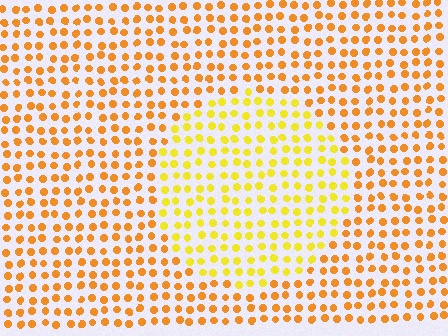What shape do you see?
I see a circle.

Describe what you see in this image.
The image is filled with small orange elements in a uniform arrangement. A circle-shaped region is visible where the elements are tinted to a slightly different hue, forming a subtle color boundary.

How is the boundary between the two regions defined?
The boundary is defined purely by a slight shift in hue (about 27 degrees). Spacing, size, and orientation are identical on both sides.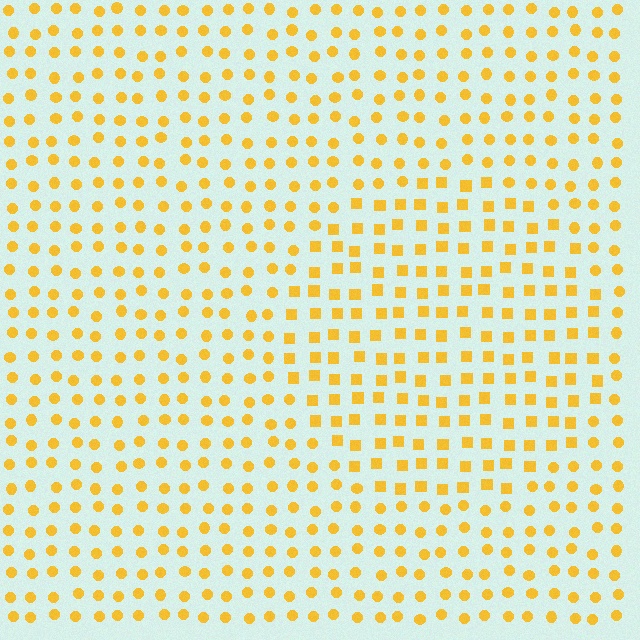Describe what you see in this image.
The image is filled with small yellow elements arranged in a uniform grid. A circle-shaped region contains squares, while the surrounding area contains circles. The boundary is defined purely by the change in element shape.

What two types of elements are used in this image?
The image uses squares inside the circle region and circles outside it.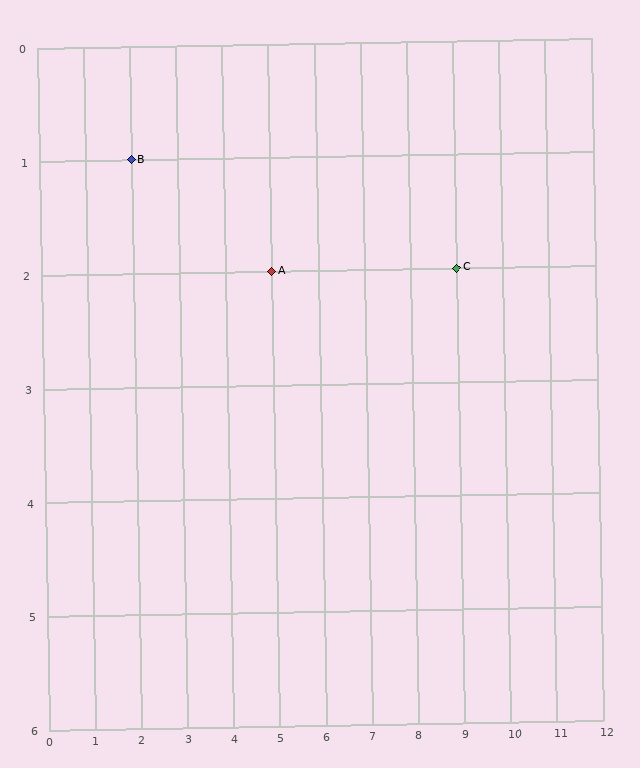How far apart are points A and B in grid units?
Points A and B are 3 columns and 1 row apart (about 3.2 grid units diagonally).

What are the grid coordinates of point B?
Point B is at grid coordinates (2, 1).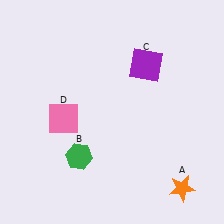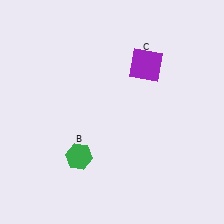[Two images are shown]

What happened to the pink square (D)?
The pink square (D) was removed in Image 2. It was in the bottom-left area of Image 1.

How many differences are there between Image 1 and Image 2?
There are 2 differences between the two images.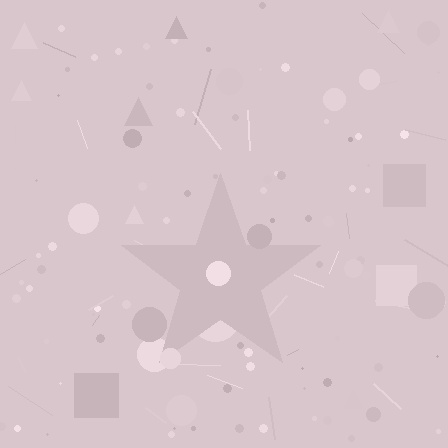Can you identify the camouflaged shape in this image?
The camouflaged shape is a star.